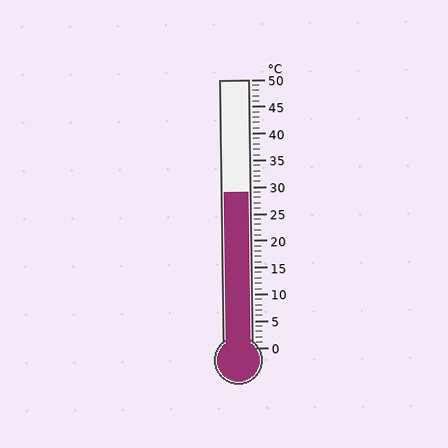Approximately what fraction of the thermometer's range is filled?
The thermometer is filled to approximately 60% of its range.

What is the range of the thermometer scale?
The thermometer scale ranges from 0°C to 50°C.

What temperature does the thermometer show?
The thermometer shows approximately 29°C.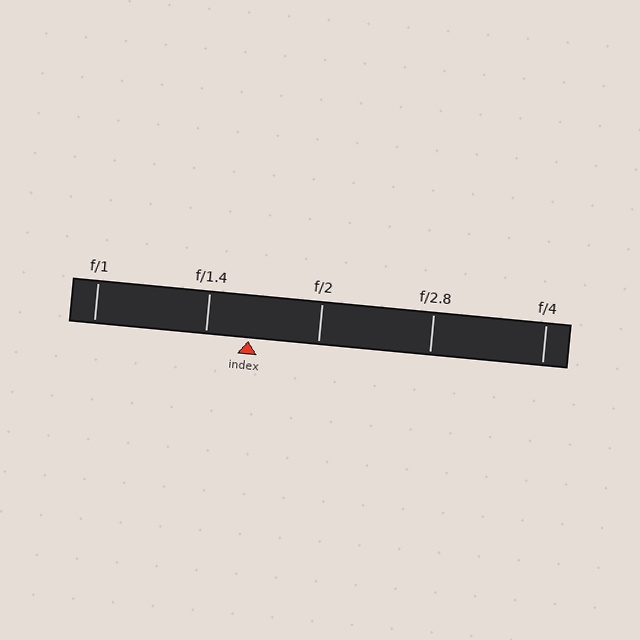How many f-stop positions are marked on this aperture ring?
There are 5 f-stop positions marked.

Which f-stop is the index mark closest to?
The index mark is closest to f/1.4.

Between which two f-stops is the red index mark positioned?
The index mark is between f/1.4 and f/2.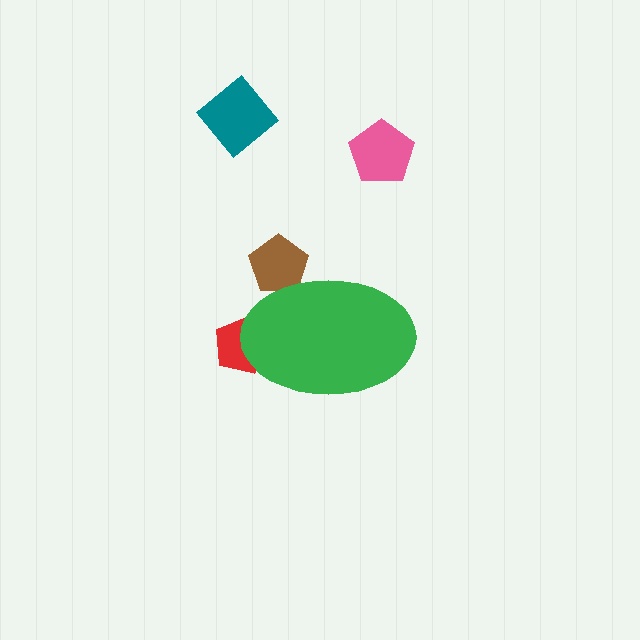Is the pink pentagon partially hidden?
No, the pink pentagon is fully visible.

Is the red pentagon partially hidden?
Yes, the red pentagon is partially hidden behind the green ellipse.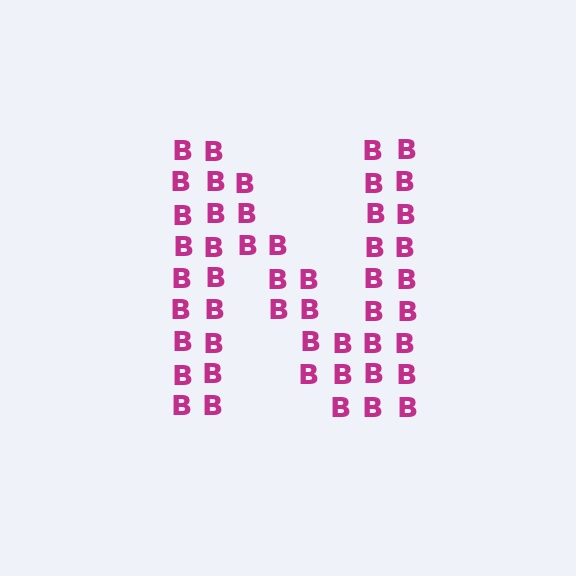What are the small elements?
The small elements are letter B's.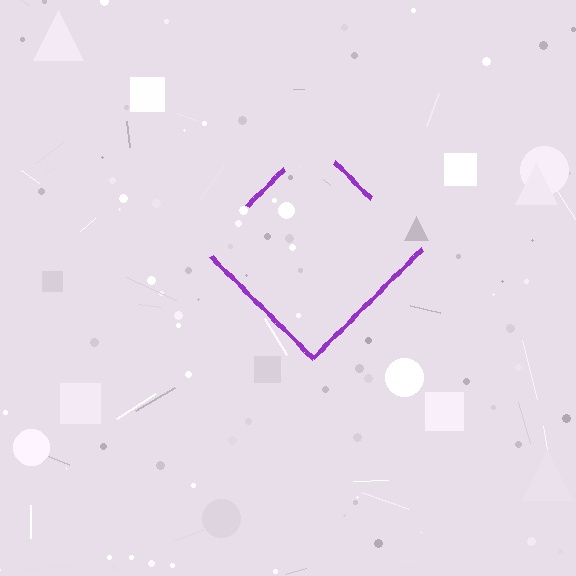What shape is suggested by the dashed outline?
The dashed outline suggests a diamond.